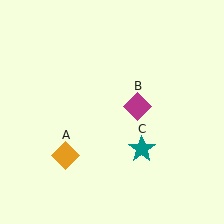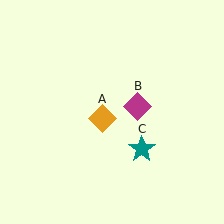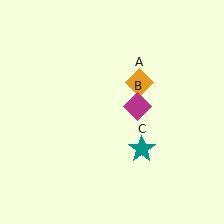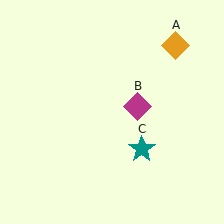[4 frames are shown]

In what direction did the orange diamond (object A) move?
The orange diamond (object A) moved up and to the right.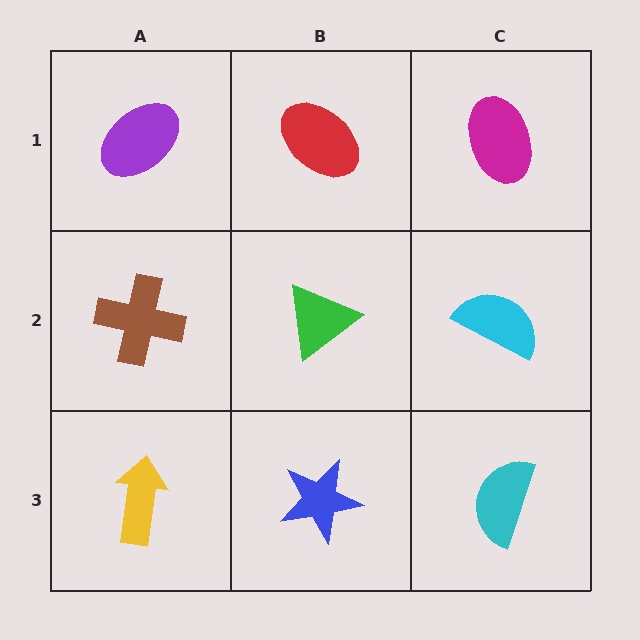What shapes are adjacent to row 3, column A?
A brown cross (row 2, column A), a blue star (row 3, column B).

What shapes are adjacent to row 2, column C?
A magenta ellipse (row 1, column C), a cyan semicircle (row 3, column C), a green triangle (row 2, column B).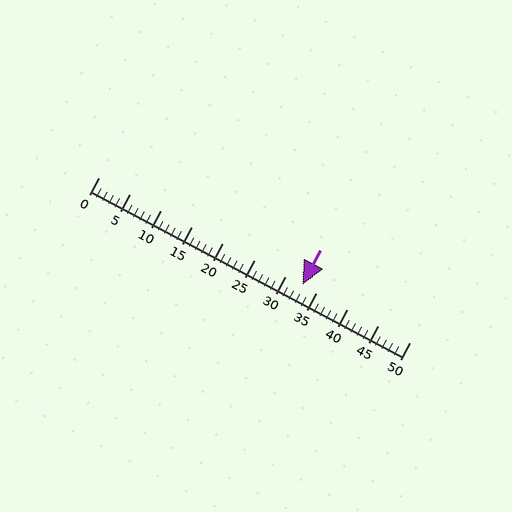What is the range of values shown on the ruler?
The ruler shows values from 0 to 50.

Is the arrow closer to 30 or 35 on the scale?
The arrow is closer to 35.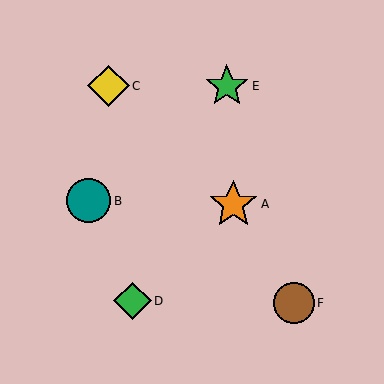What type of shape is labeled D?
Shape D is a green diamond.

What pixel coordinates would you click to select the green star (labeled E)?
Click at (227, 86) to select the green star E.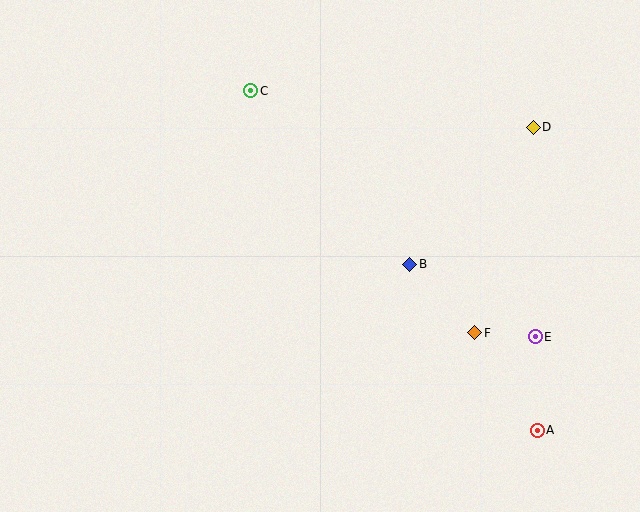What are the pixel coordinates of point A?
Point A is at (537, 430).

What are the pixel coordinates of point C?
Point C is at (251, 91).